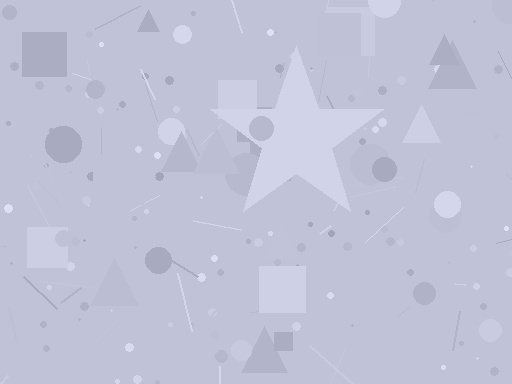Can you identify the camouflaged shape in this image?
The camouflaged shape is a star.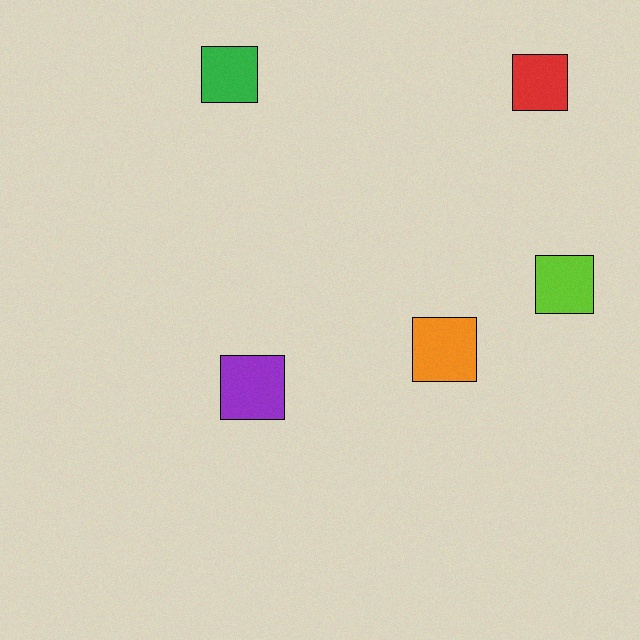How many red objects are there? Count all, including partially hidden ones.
There is 1 red object.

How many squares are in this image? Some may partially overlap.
There are 5 squares.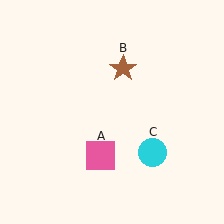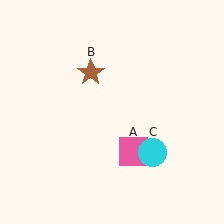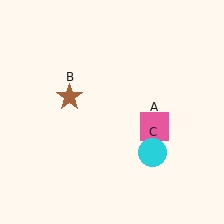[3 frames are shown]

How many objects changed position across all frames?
2 objects changed position: pink square (object A), brown star (object B).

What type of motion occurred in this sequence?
The pink square (object A), brown star (object B) rotated counterclockwise around the center of the scene.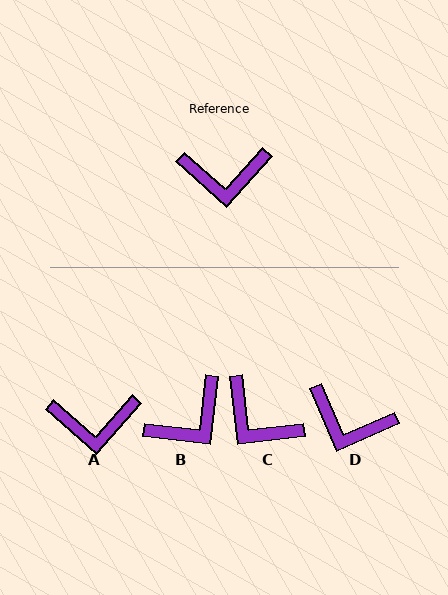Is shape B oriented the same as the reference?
No, it is off by about 35 degrees.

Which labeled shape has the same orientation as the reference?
A.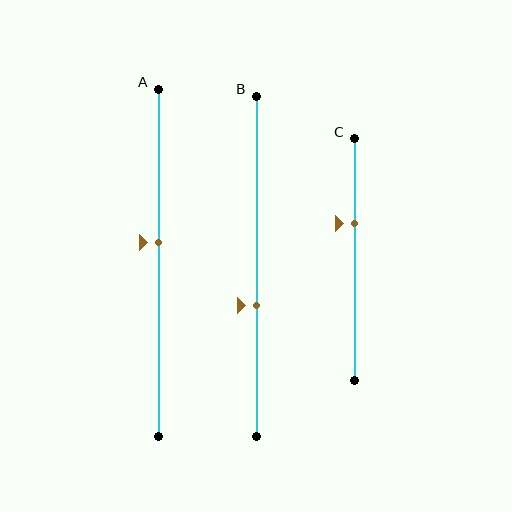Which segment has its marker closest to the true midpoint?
Segment A has its marker closest to the true midpoint.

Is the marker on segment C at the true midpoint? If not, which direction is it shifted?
No, the marker on segment C is shifted upward by about 15% of the segment length.